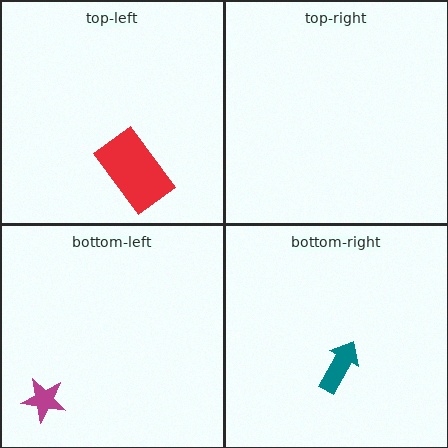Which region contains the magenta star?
The bottom-left region.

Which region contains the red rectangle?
The top-left region.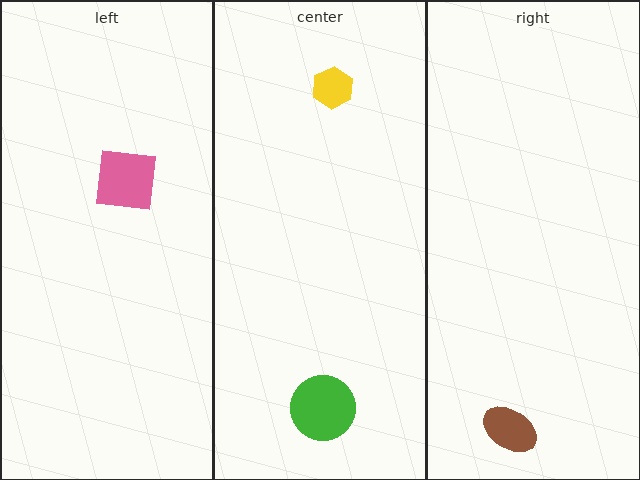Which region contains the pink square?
The left region.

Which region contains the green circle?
The center region.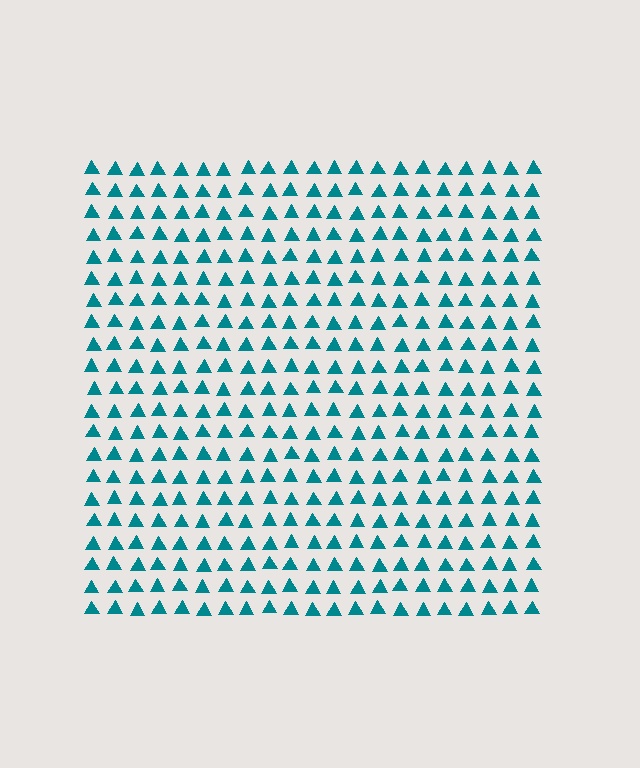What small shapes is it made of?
It is made of small triangles.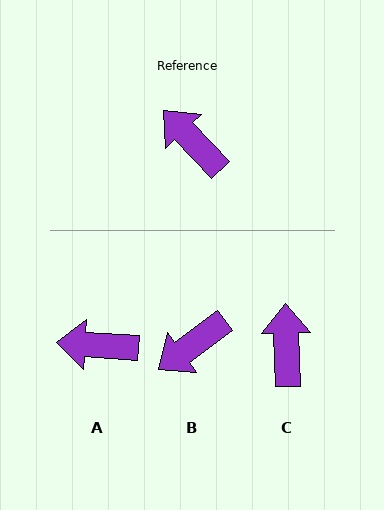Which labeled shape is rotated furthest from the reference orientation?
B, about 83 degrees away.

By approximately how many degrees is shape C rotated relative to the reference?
Approximately 42 degrees clockwise.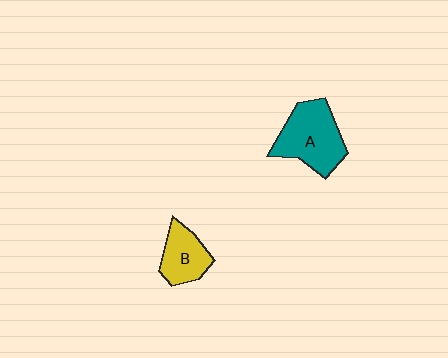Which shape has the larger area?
Shape A (teal).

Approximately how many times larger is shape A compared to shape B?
Approximately 1.6 times.